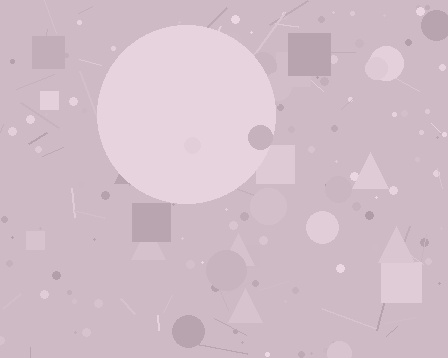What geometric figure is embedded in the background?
A circle is embedded in the background.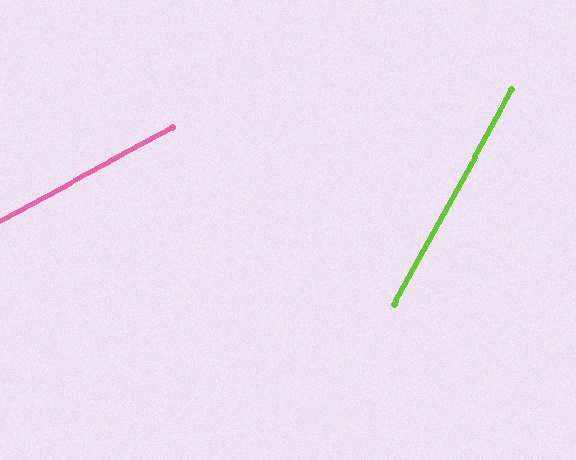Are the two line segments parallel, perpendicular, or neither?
Neither parallel nor perpendicular — they differ by about 33°.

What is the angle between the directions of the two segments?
Approximately 33 degrees.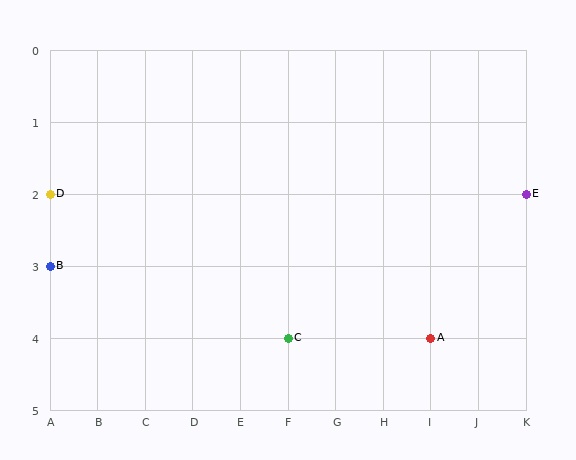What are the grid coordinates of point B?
Point B is at grid coordinates (A, 3).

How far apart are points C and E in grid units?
Points C and E are 5 columns and 2 rows apart (about 5.4 grid units diagonally).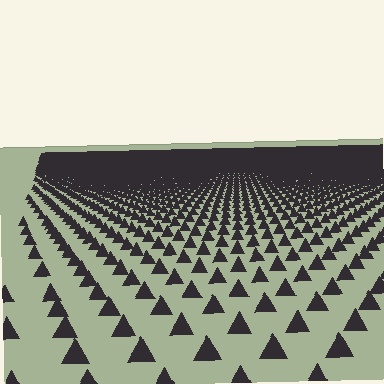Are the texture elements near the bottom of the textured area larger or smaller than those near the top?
Larger. Near the bottom, elements are closer to the viewer and appear at a bigger on-screen size.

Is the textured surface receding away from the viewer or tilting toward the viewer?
The surface is receding away from the viewer. Texture elements get smaller and denser toward the top.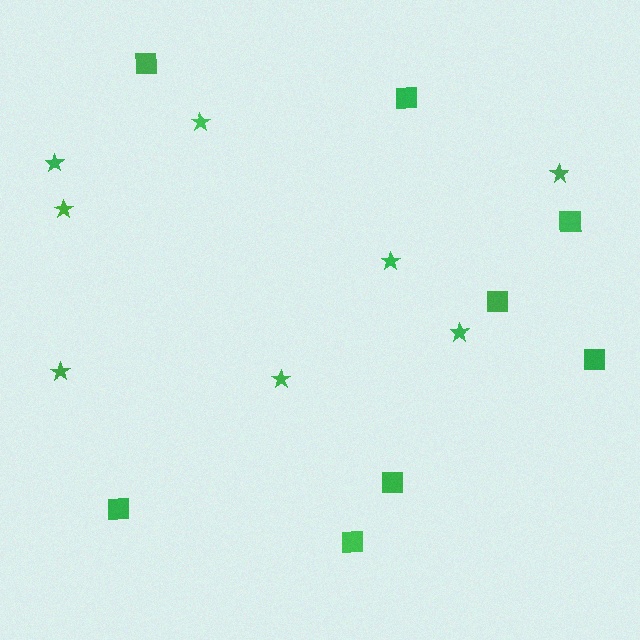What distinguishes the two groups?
There are 2 groups: one group of stars (8) and one group of squares (8).